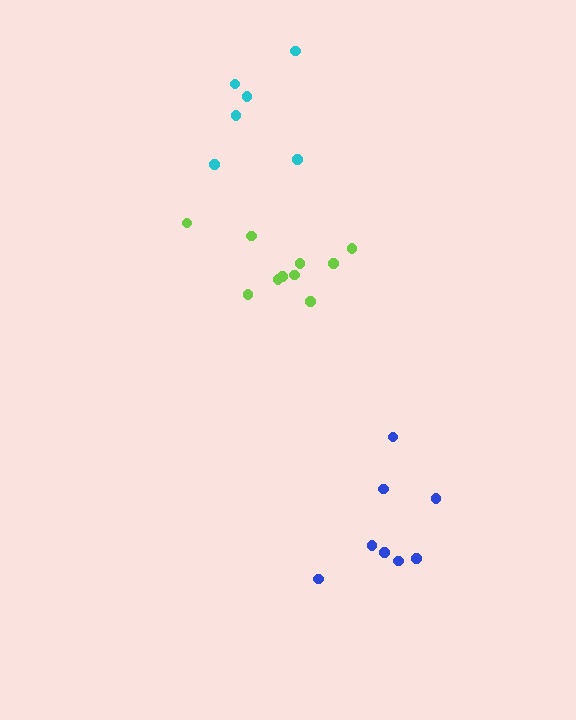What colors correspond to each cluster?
The clusters are colored: blue, lime, cyan.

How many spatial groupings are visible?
There are 3 spatial groupings.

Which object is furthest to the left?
The cyan cluster is leftmost.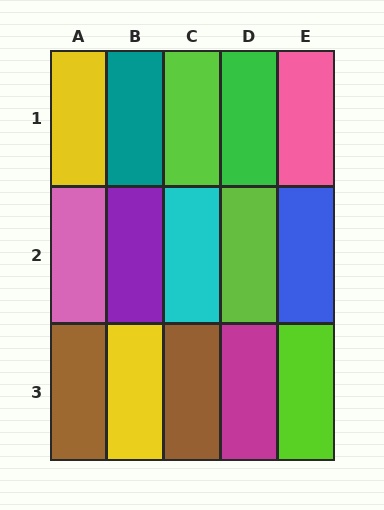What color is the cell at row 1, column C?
Lime.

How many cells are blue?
1 cell is blue.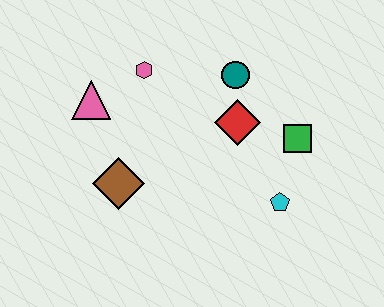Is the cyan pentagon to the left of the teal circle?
No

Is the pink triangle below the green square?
No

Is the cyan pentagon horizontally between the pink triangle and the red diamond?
No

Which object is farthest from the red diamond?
The pink triangle is farthest from the red diamond.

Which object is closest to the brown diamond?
The pink triangle is closest to the brown diamond.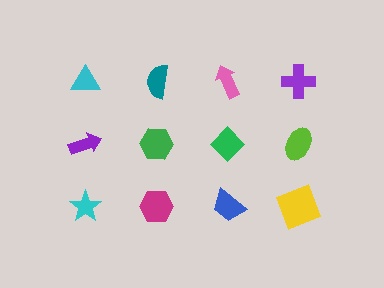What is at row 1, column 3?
A pink arrow.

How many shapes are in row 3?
4 shapes.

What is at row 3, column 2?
A magenta hexagon.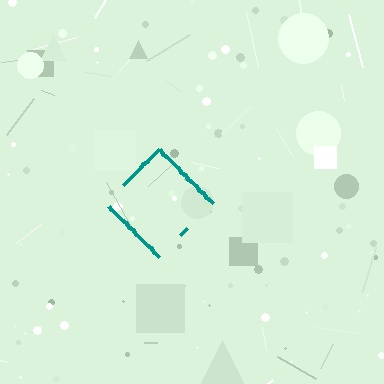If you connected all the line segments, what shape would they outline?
They would outline a diamond.